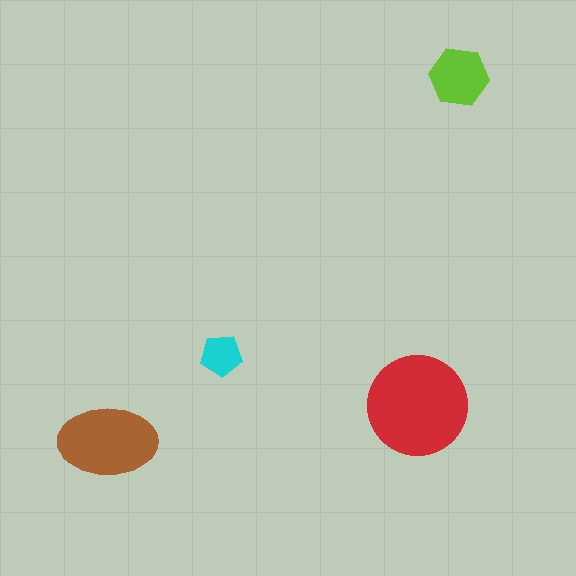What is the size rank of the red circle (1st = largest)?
1st.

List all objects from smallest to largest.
The cyan pentagon, the lime hexagon, the brown ellipse, the red circle.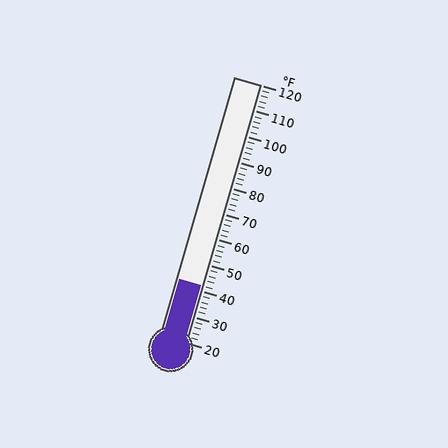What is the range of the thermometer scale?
The thermometer scale ranges from 20°F to 120°F.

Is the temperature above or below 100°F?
The temperature is below 100°F.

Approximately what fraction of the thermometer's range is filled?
The thermometer is filled to approximately 20% of its range.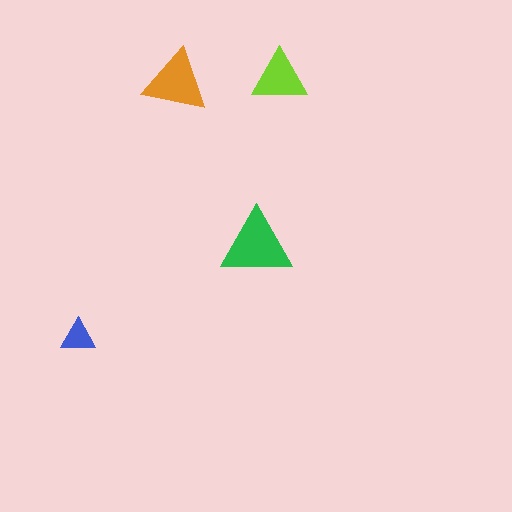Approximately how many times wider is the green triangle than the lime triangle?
About 1.5 times wider.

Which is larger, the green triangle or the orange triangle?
The green one.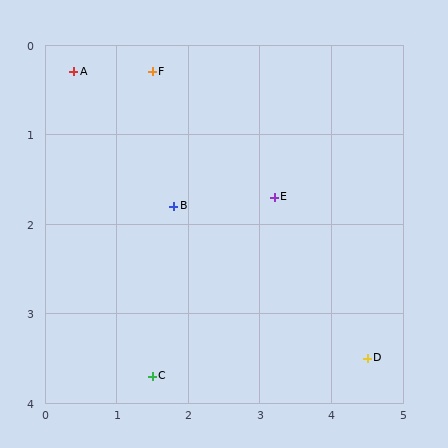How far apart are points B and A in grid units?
Points B and A are about 2.1 grid units apart.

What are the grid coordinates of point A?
Point A is at approximately (0.4, 0.3).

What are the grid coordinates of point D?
Point D is at approximately (4.5, 3.5).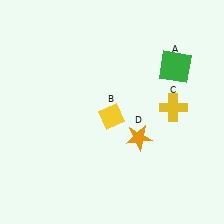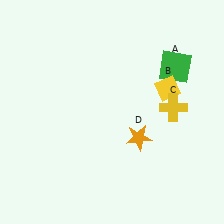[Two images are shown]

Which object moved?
The yellow diamond (B) moved right.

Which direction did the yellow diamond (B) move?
The yellow diamond (B) moved right.